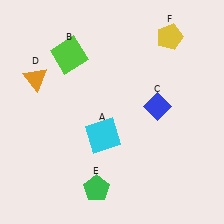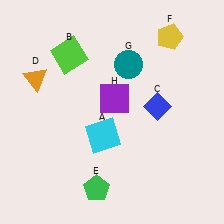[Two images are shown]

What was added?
A teal circle (G), a purple square (H) were added in Image 2.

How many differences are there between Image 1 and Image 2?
There are 2 differences between the two images.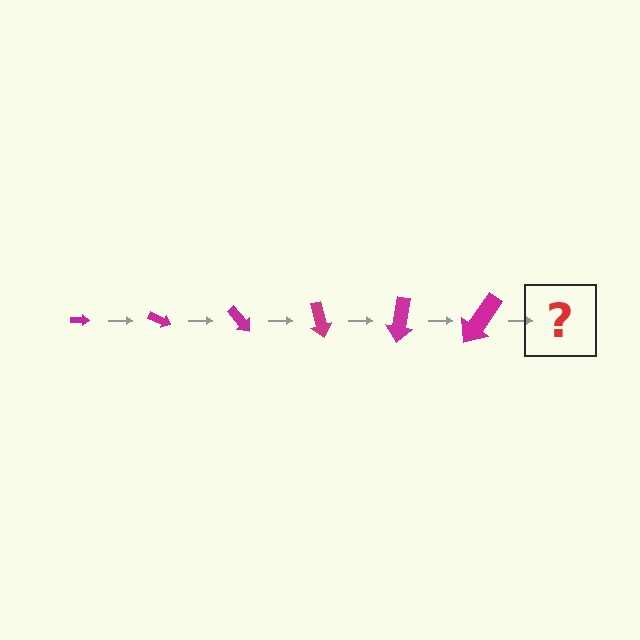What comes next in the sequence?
The next element should be an arrow, larger than the previous one and rotated 150 degrees from the start.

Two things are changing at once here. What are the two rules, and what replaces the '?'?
The two rules are that the arrow grows larger each step and it rotates 25 degrees each step. The '?' should be an arrow, larger than the previous one and rotated 150 degrees from the start.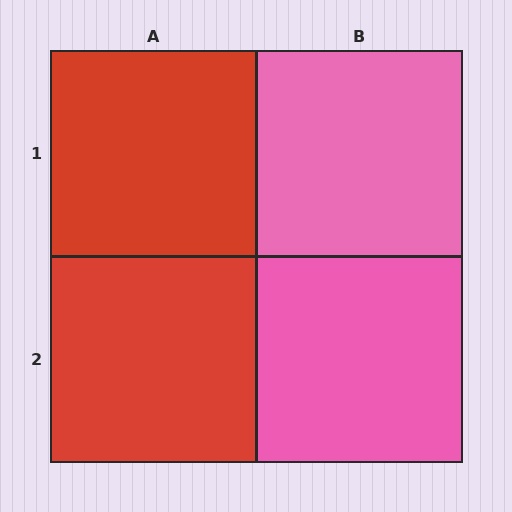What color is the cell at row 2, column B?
Pink.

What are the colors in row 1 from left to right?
Red, pink.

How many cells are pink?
2 cells are pink.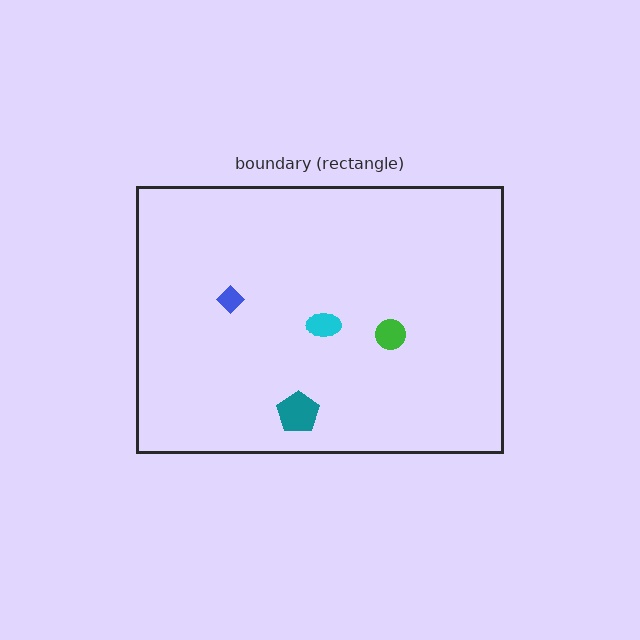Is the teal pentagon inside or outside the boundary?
Inside.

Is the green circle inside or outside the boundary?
Inside.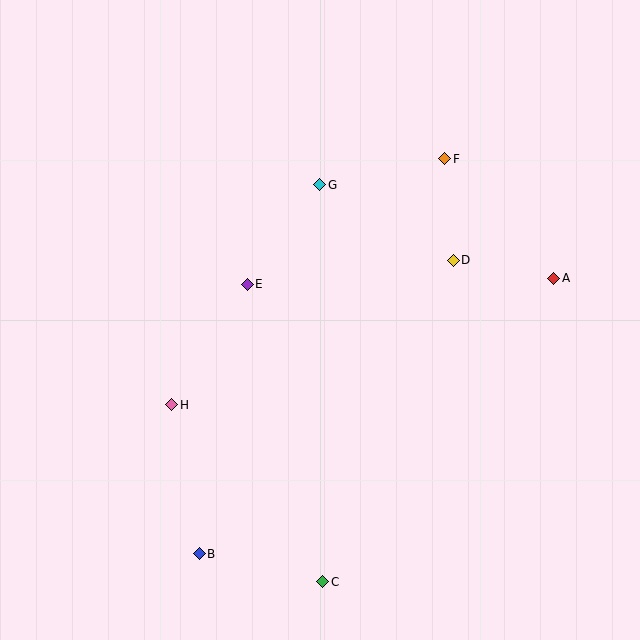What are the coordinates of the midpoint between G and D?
The midpoint between G and D is at (386, 223).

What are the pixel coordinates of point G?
Point G is at (320, 185).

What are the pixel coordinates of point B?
Point B is at (199, 554).